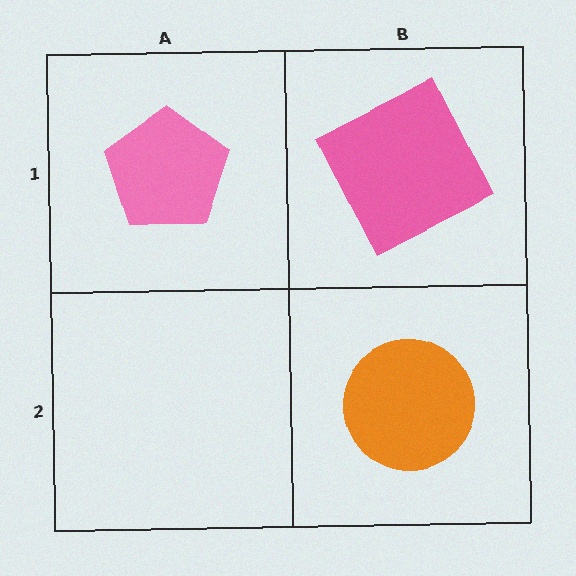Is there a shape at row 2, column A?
No, that cell is empty.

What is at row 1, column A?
A pink pentagon.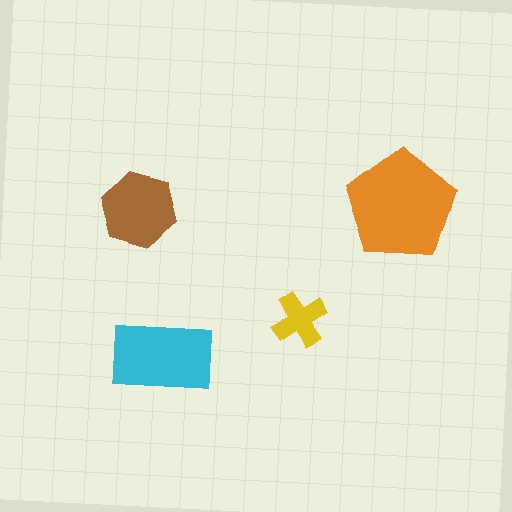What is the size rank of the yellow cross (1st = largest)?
4th.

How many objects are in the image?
There are 4 objects in the image.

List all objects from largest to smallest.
The orange pentagon, the cyan rectangle, the brown hexagon, the yellow cross.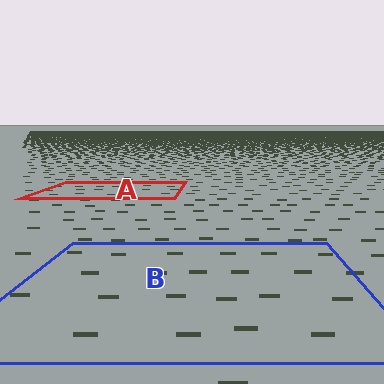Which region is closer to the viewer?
Region B is closer. The texture elements there are larger and more spread out.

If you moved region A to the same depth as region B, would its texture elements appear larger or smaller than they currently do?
They would appear larger. At a closer depth, the same texture elements are projected at a bigger on-screen size.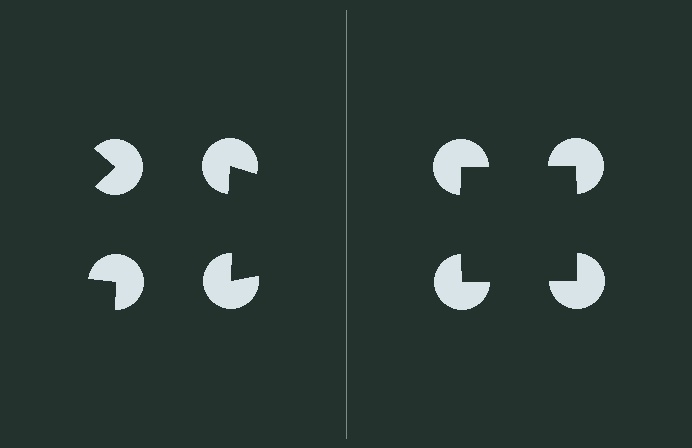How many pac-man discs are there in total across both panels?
8 — 4 on each side.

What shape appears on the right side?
An illusory square.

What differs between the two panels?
The pac-man discs are positioned identically on both sides; only the wedge orientations differ. On the right they align to a square; on the left they are misaligned.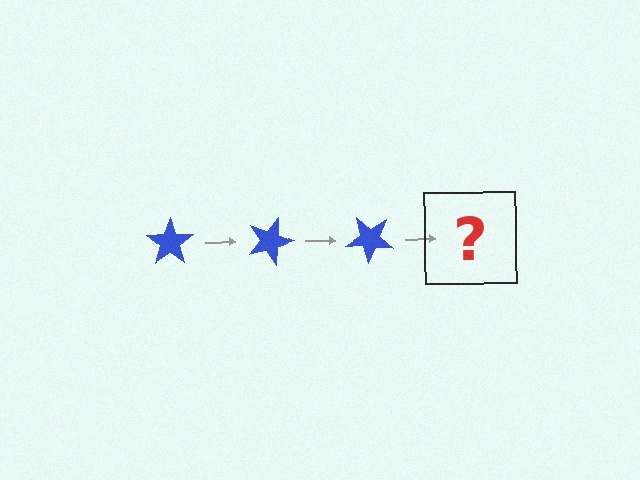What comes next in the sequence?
The next element should be a blue star rotated 60 degrees.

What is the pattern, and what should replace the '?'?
The pattern is that the star rotates 20 degrees each step. The '?' should be a blue star rotated 60 degrees.